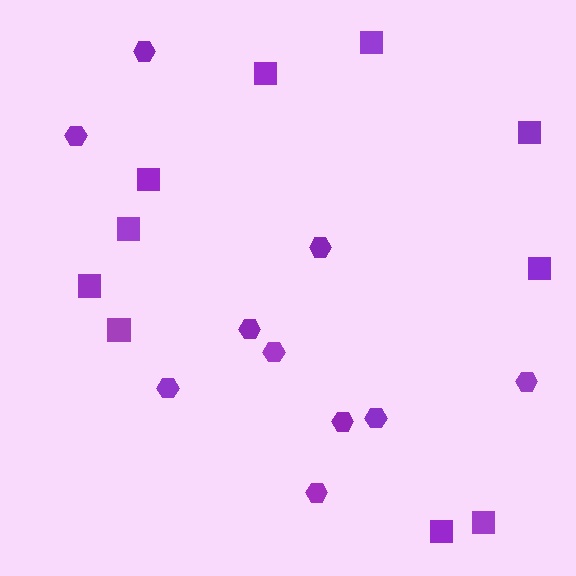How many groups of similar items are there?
There are 2 groups: one group of squares (10) and one group of hexagons (10).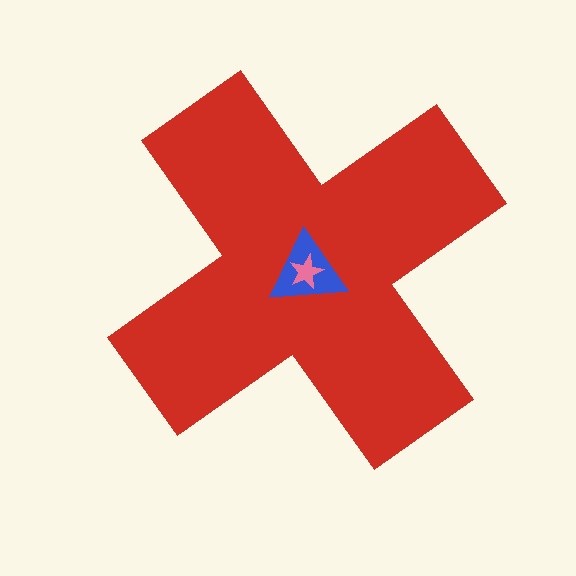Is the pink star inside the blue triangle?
Yes.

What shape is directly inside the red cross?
The blue triangle.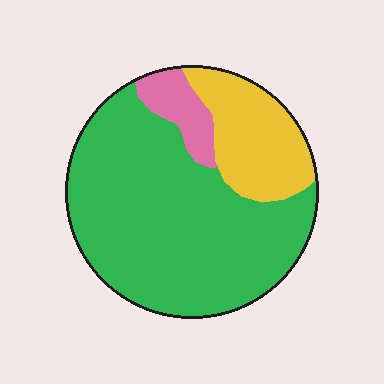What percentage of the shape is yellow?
Yellow covers roughly 20% of the shape.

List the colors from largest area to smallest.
From largest to smallest: green, yellow, pink.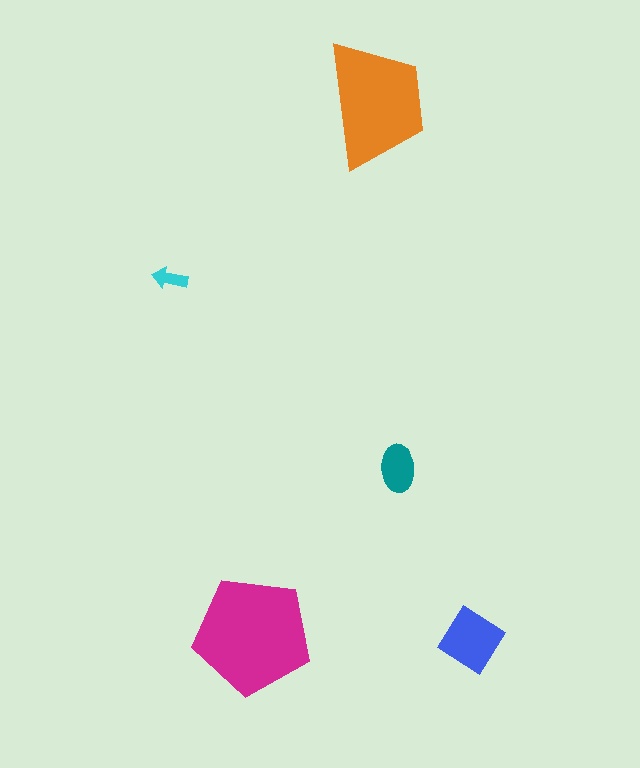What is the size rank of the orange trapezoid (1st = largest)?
2nd.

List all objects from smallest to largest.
The cyan arrow, the teal ellipse, the blue diamond, the orange trapezoid, the magenta pentagon.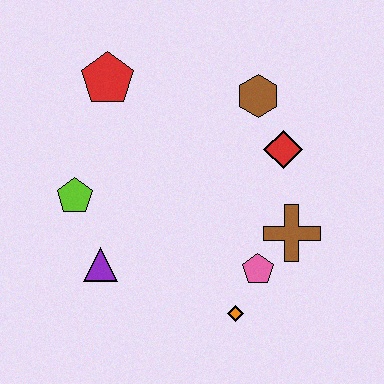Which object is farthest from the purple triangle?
The brown hexagon is farthest from the purple triangle.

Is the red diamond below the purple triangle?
No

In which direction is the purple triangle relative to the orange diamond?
The purple triangle is to the left of the orange diamond.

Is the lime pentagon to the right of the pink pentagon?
No